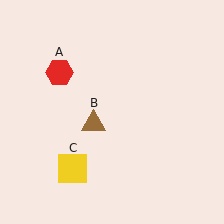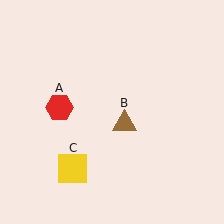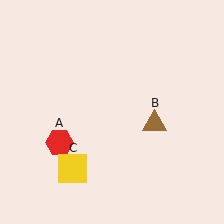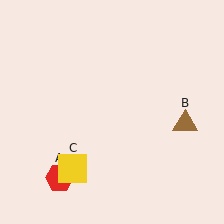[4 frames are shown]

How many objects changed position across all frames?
2 objects changed position: red hexagon (object A), brown triangle (object B).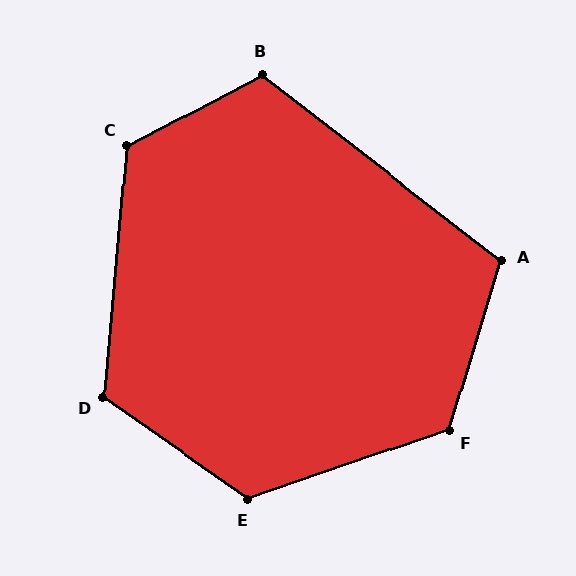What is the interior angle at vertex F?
Approximately 126 degrees (obtuse).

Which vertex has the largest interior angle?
E, at approximately 126 degrees.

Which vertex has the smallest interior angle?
A, at approximately 111 degrees.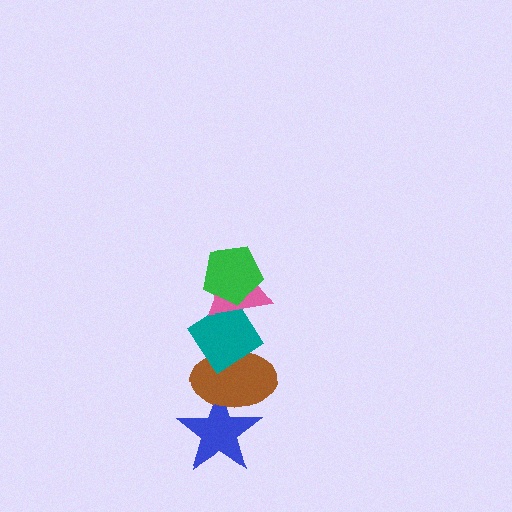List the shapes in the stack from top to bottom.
From top to bottom: the green pentagon, the pink triangle, the teal diamond, the brown ellipse, the blue star.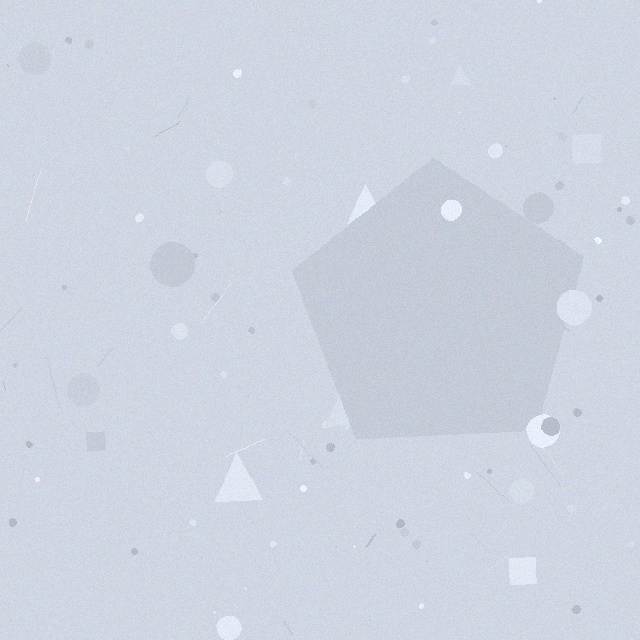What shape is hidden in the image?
A pentagon is hidden in the image.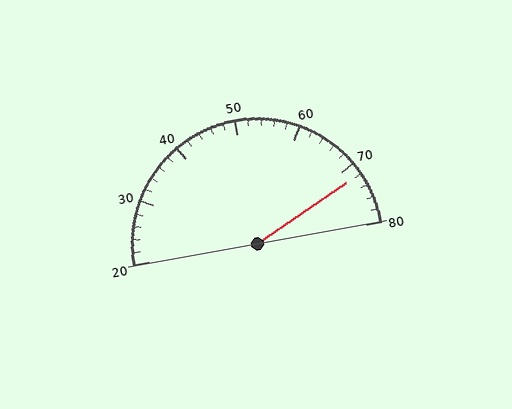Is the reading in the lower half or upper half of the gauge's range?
The reading is in the upper half of the range (20 to 80).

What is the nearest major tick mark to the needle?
The nearest major tick mark is 70.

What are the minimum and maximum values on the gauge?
The gauge ranges from 20 to 80.